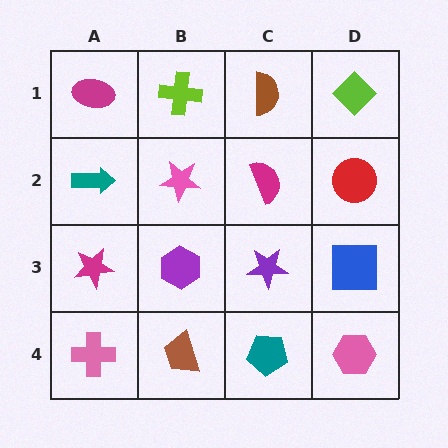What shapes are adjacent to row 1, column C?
A magenta semicircle (row 2, column C), a lime cross (row 1, column B), a lime diamond (row 1, column D).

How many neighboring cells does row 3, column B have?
4.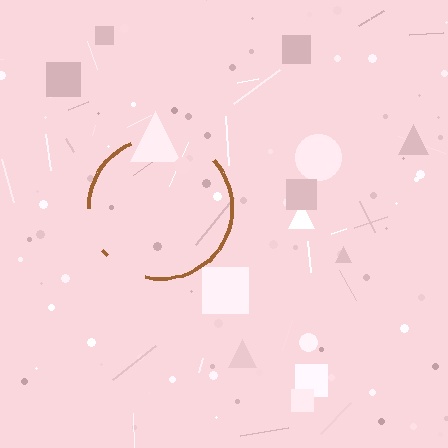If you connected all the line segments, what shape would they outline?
They would outline a circle.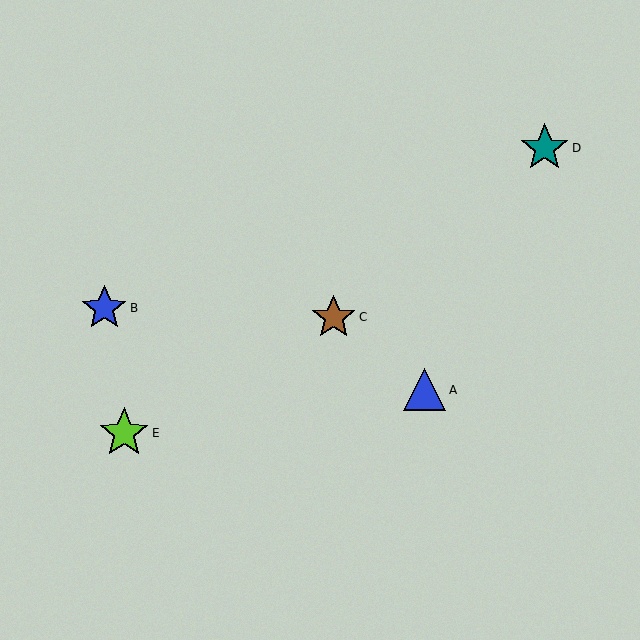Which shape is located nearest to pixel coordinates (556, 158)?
The teal star (labeled D) at (545, 148) is nearest to that location.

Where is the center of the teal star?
The center of the teal star is at (545, 148).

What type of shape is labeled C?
Shape C is a brown star.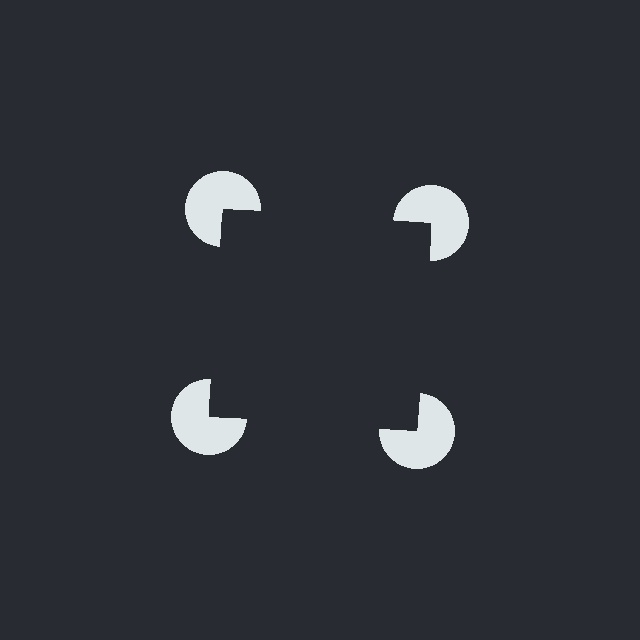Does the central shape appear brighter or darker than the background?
It typically appears slightly darker than the background, even though no actual brightness change is drawn.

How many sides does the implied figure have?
4 sides.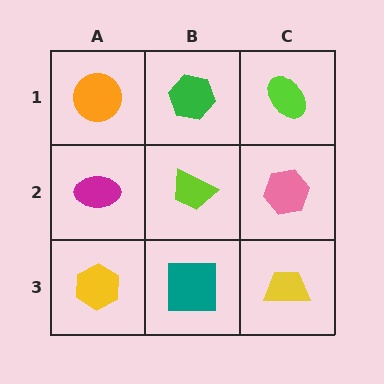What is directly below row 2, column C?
A yellow trapezoid.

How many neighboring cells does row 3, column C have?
2.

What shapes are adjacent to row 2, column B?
A green hexagon (row 1, column B), a teal square (row 3, column B), a magenta ellipse (row 2, column A), a pink hexagon (row 2, column C).